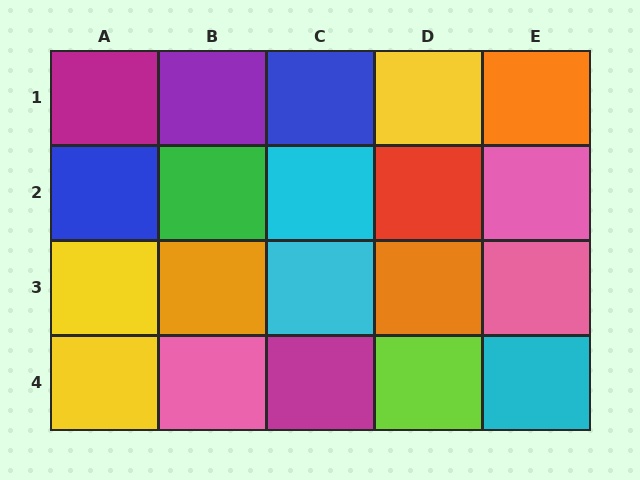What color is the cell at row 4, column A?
Yellow.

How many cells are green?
1 cell is green.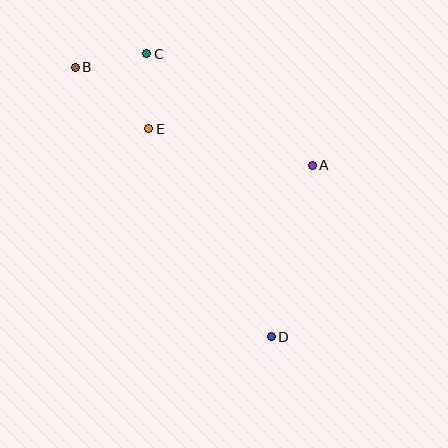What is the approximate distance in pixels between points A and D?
The distance between A and D is approximately 176 pixels.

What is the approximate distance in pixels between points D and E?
The distance between D and E is approximately 241 pixels.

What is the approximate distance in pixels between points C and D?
The distance between C and D is approximately 309 pixels.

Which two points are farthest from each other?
Points B and D are farthest from each other.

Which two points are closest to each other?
Points B and C are closest to each other.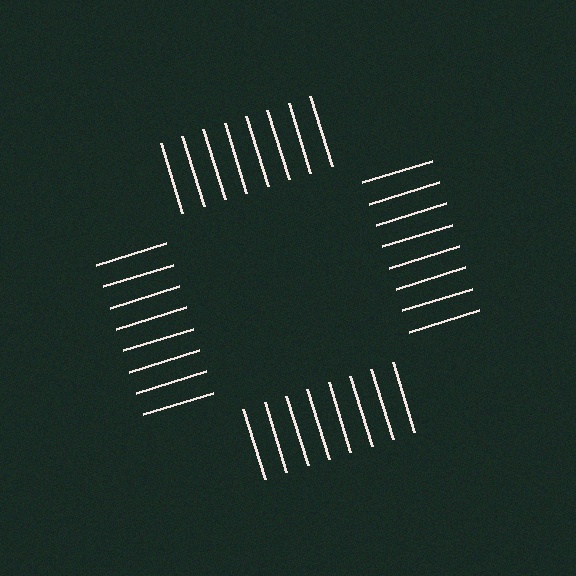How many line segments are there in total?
32 — 8 along each of the 4 edges.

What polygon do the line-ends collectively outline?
An illusory square — the line segments terminate on its edges but no continuous stroke is drawn.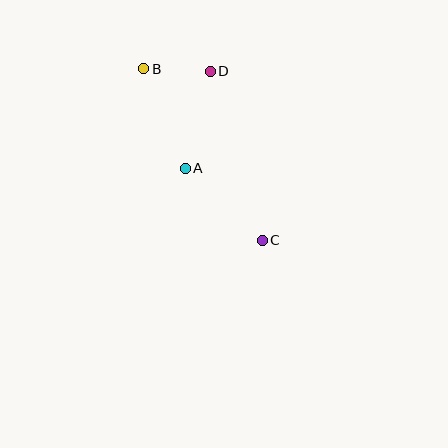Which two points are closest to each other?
Points B and D are closest to each other.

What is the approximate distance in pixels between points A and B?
The distance between A and B is approximately 108 pixels.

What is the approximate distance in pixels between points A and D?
The distance between A and D is approximately 100 pixels.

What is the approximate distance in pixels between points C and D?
The distance between C and D is approximately 177 pixels.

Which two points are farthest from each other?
Points B and C are farthest from each other.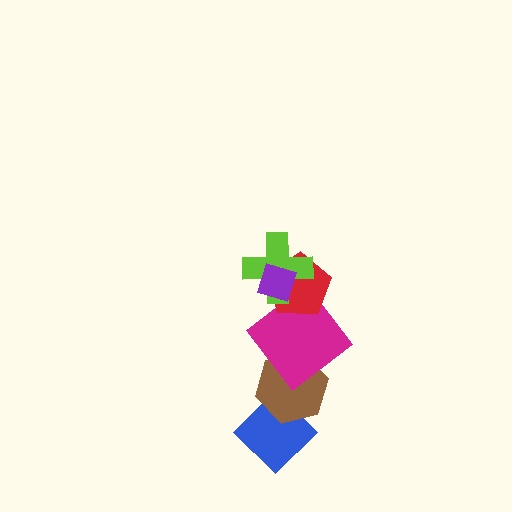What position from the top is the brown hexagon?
The brown hexagon is 5th from the top.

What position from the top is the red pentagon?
The red pentagon is 3rd from the top.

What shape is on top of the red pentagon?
The lime cross is on top of the red pentagon.